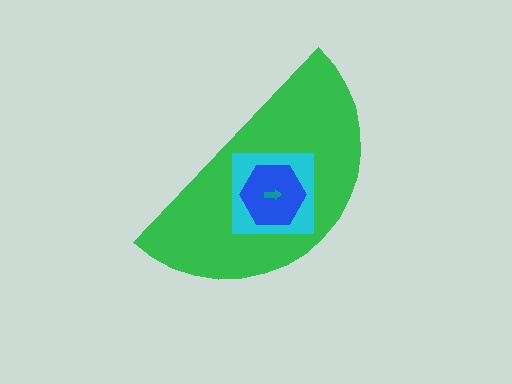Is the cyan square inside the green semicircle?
Yes.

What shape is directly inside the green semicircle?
The cyan square.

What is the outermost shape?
The green semicircle.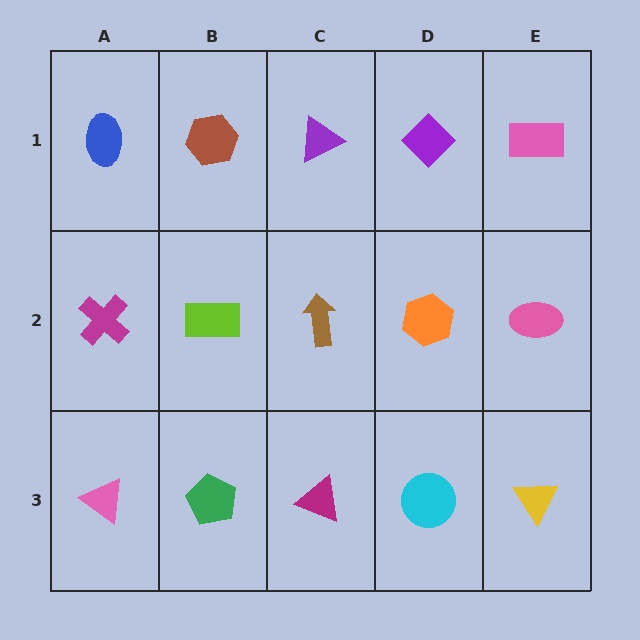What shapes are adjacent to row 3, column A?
A magenta cross (row 2, column A), a green pentagon (row 3, column B).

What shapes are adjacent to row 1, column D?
An orange hexagon (row 2, column D), a purple triangle (row 1, column C), a pink rectangle (row 1, column E).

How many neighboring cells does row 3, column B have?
3.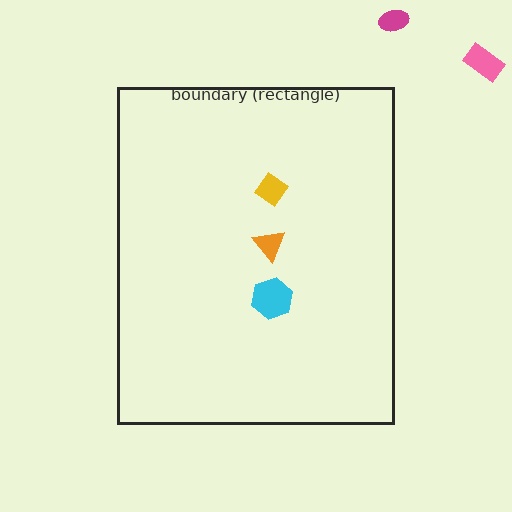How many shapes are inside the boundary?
3 inside, 2 outside.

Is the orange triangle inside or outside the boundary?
Inside.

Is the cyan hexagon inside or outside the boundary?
Inside.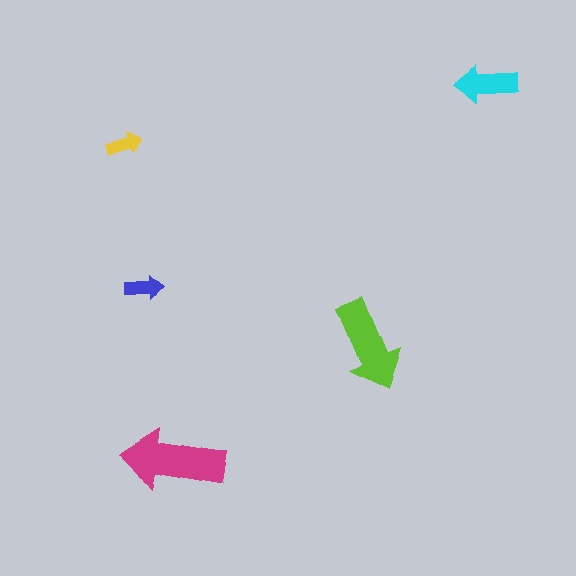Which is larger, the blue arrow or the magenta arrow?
The magenta one.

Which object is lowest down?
The magenta arrow is bottommost.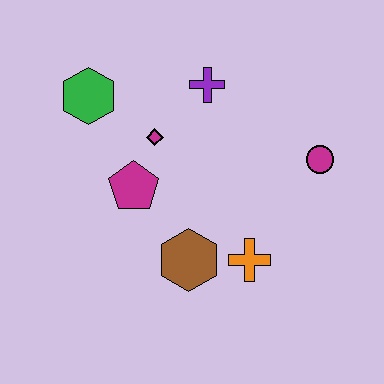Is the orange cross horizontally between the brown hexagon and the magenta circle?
Yes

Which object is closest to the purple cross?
The magenta diamond is closest to the purple cross.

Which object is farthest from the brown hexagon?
The green hexagon is farthest from the brown hexagon.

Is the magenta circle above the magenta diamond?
No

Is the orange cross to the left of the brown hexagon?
No